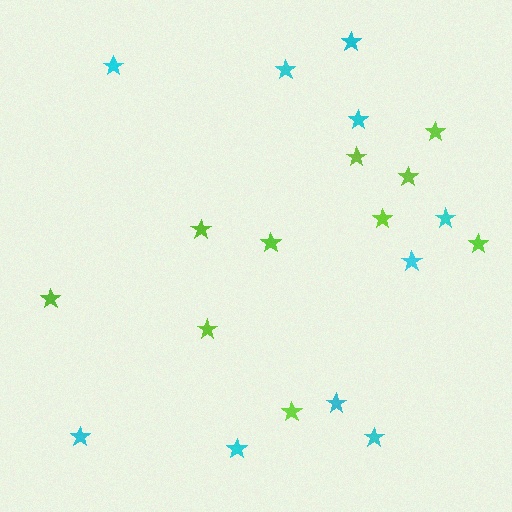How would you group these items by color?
There are 2 groups: one group of lime stars (10) and one group of cyan stars (10).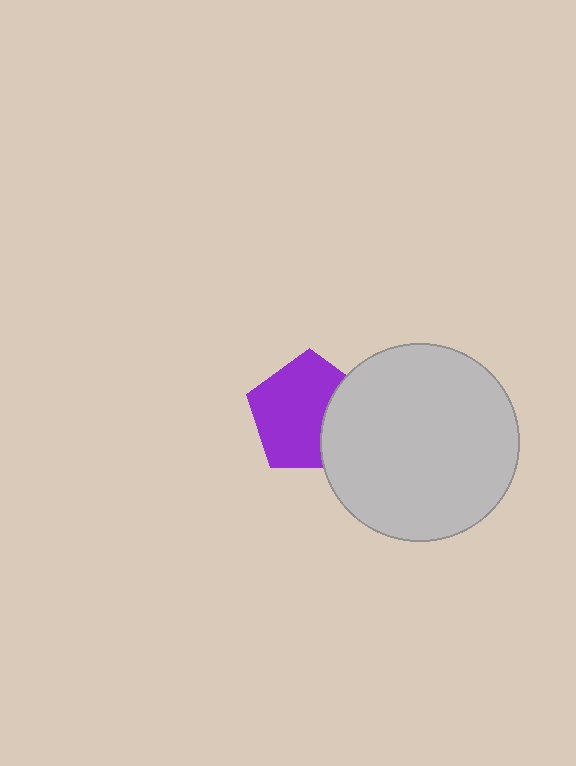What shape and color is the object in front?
The object in front is a light gray circle.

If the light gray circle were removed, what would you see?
You would see the complete purple pentagon.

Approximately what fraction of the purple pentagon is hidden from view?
Roughly 30% of the purple pentagon is hidden behind the light gray circle.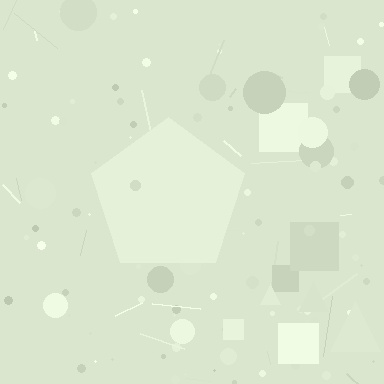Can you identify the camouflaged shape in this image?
The camouflaged shape is a pentagon.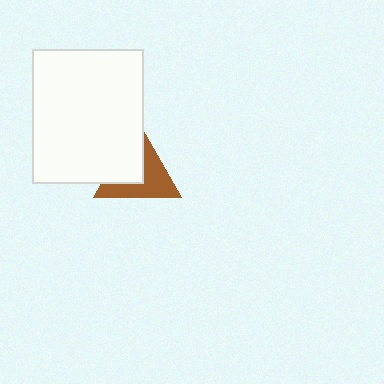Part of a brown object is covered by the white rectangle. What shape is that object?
It is a triangle.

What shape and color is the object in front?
The object in front is a white rectangle.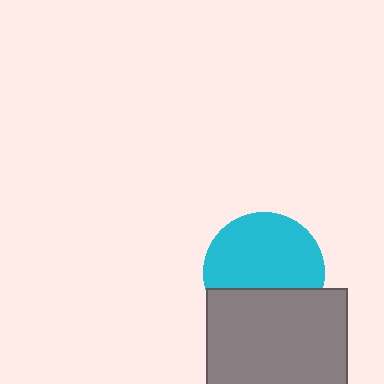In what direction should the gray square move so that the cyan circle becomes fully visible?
The gray square should move down. That is the shortest direction to clear the overlap and leave the cyan circle fully visible.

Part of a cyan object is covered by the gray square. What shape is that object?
It is a circle.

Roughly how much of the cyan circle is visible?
Most of it is visible (roughly 65%).